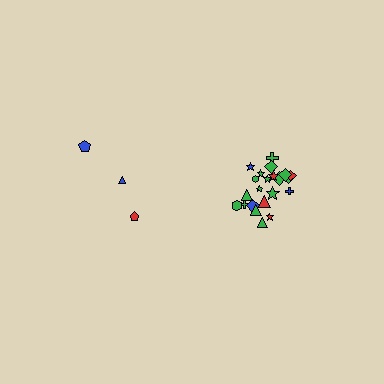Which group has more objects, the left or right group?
The right group.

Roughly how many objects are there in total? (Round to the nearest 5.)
Roughly 25 objects in total.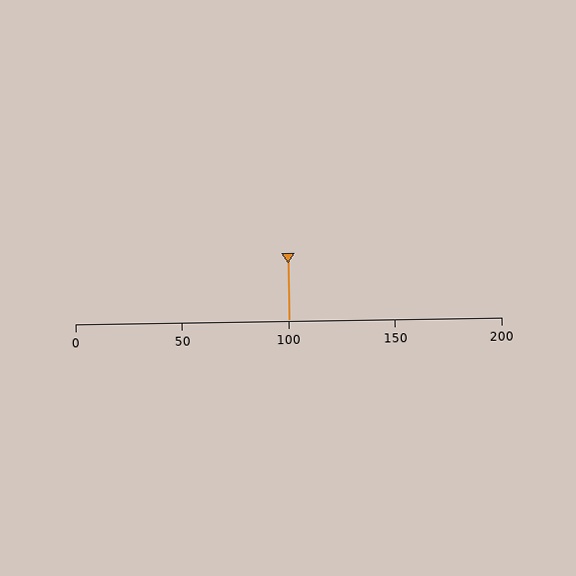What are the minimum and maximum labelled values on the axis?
The axis runs from 0 to 200.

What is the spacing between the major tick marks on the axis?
The major ticks are spaced 50 apart.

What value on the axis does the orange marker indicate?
The marker indicates approximately 100.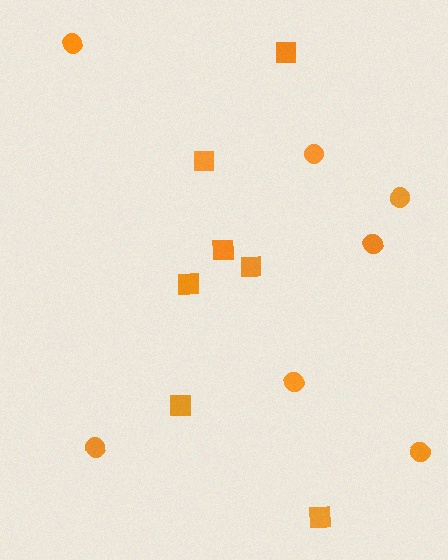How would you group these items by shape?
There are 2 groups: one group of circles (7) and one group of squares (7).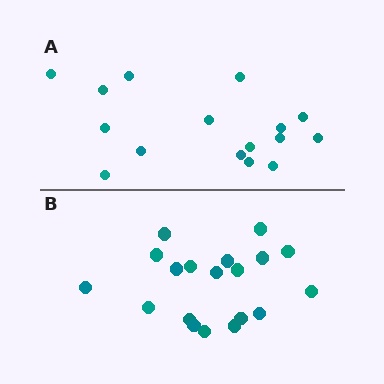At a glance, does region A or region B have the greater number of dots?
Region B (the bottom region) has more dots.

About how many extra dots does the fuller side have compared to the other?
Region B has just a few more — roughly 2 or 3 more dots than region A.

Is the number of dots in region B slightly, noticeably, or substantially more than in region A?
Region B has only slightly more — the two regions are fairly close. The ratio is roughly 1.2 to 1.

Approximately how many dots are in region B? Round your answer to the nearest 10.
About 20 dots. (The exact count is 19, which rounds to 20.)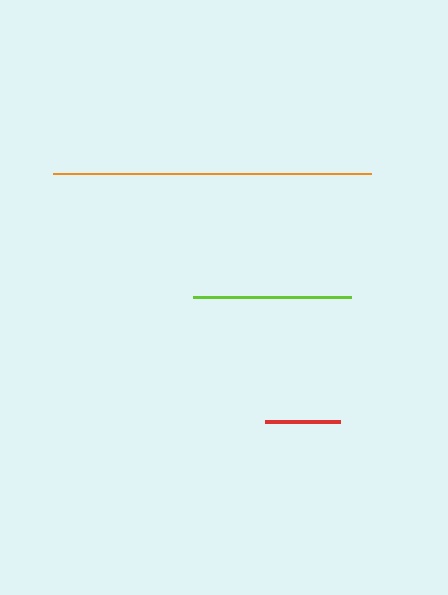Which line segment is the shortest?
The red line is the shortest at approximately 76 pixels.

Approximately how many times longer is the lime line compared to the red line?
The lime line is approximately 2.1 times the length of the red line.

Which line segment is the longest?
The orange line is the longest at approximately 318 pixels.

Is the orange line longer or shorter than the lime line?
The orange line is longer than the lime line.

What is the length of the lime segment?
The lime segment is approximately 158 pixels long.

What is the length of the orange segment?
The orange segment is approximately 318 pixels long.